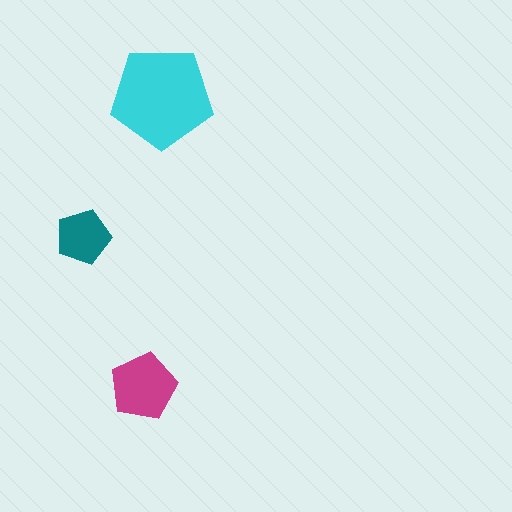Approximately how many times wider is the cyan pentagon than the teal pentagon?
About 2 times wider.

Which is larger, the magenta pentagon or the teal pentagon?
The magenta one.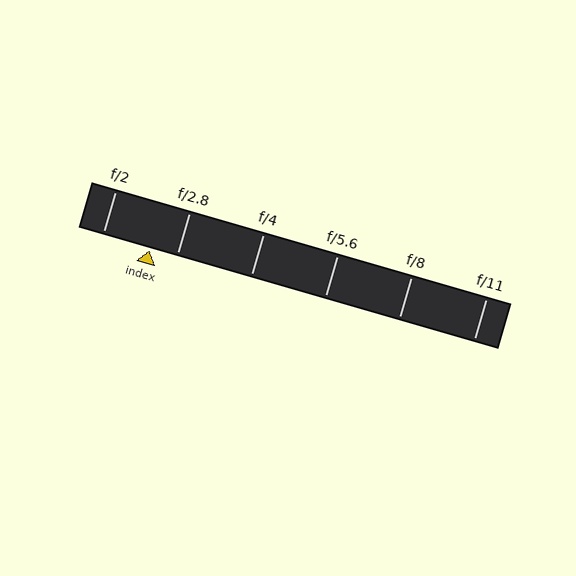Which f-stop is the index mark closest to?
The index mark is closest to f/2.8.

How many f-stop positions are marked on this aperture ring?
There are 6 f-stop positions marked.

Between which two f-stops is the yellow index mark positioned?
The index mark is between f/2 and f/2.8.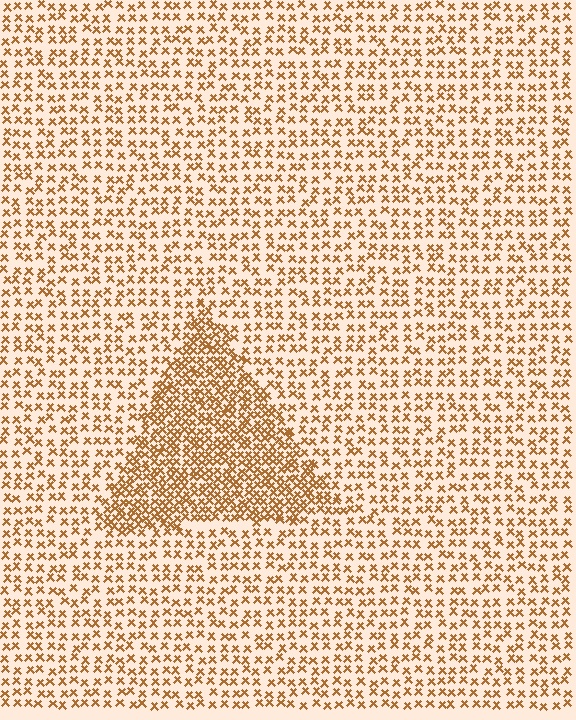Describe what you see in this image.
The image contains small brown elements arranged at two different densities. A triangle-shaped region is visible where the elements are more densely packed than the surrounding area.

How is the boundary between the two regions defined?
The boundary is defined by a change in element density (approximately 2.1x ratio). All elements are the same color, size, and shape.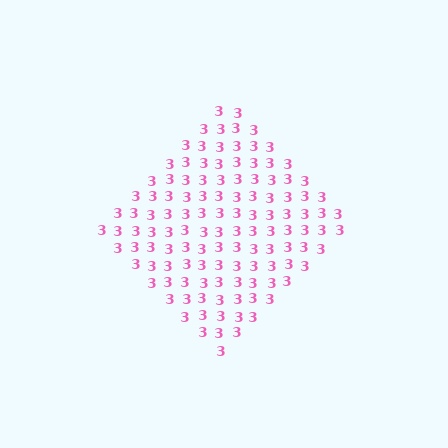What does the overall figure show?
The overall figure shows a diamond.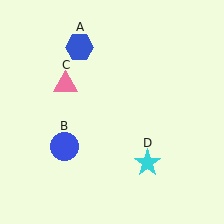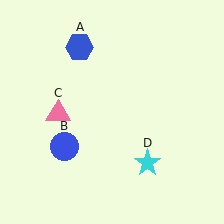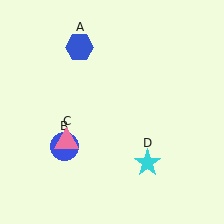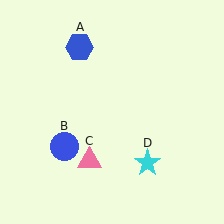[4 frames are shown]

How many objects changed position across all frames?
1 object changed position: pink triangle (object C).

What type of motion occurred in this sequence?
The pink triangle (object C) rotated counterclockwise around the center of the scene.